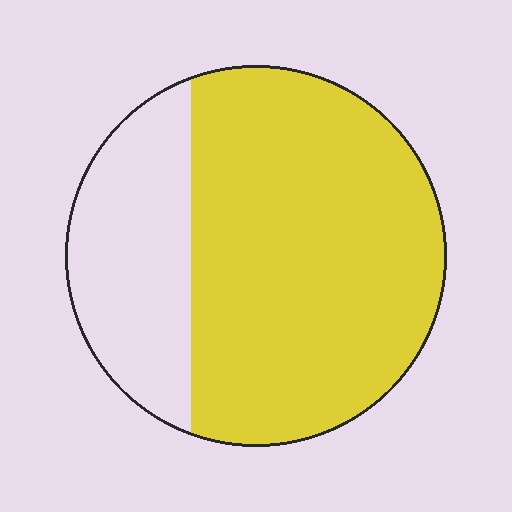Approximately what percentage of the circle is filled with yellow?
Approximately 70%.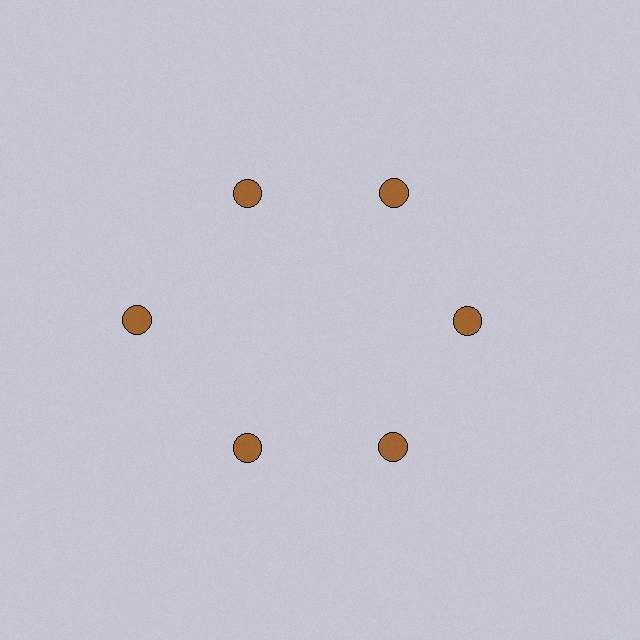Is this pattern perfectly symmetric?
No. The 6 brown circles are arranged in a ring, but one element near the 9 o'clock position is pushed outward from the center, breaking the 6-fold rotational symmetry.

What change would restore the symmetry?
The symmetry would be restored by moving it inward, back onto the ring so that all 6 circles sit at equal angles and equal distance from the center.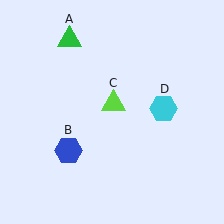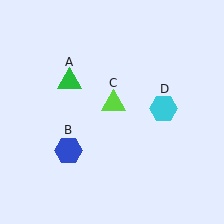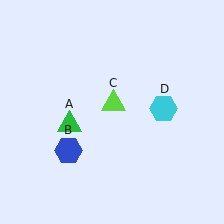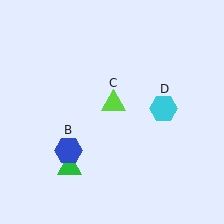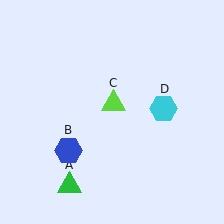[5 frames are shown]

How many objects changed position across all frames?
1 object changed position: green triangle (object A).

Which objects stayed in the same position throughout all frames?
Blue hexagon (object B) and lime triangle (object C) and cyan hexagon (object D) remained stationary.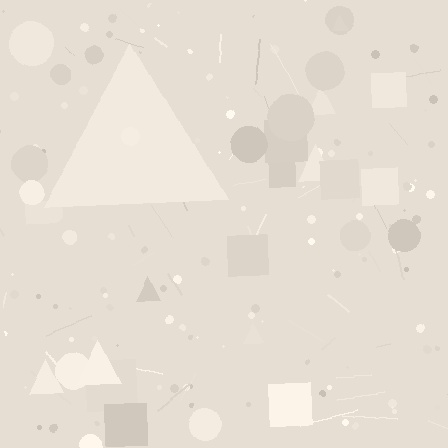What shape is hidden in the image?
A triangle is hidden in the image.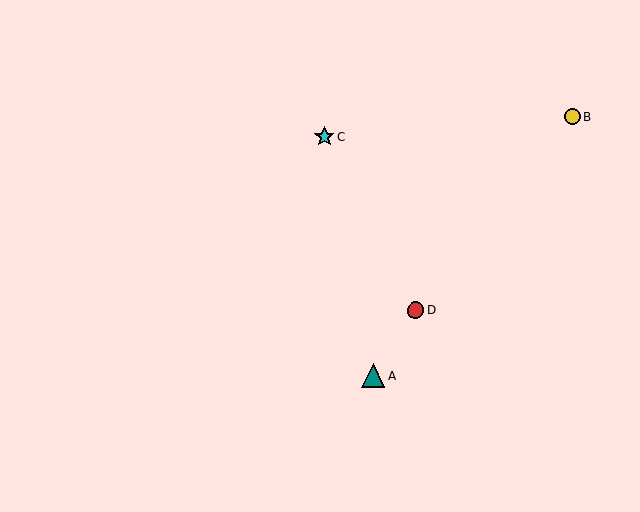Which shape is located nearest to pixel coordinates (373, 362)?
The teal triangle (labeled A) at (373, 375) is nearest to that location.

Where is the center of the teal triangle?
The center of the teal triangle is at (373, 375).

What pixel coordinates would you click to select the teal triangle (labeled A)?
Click at (373, 375) to select the teal triangle A.